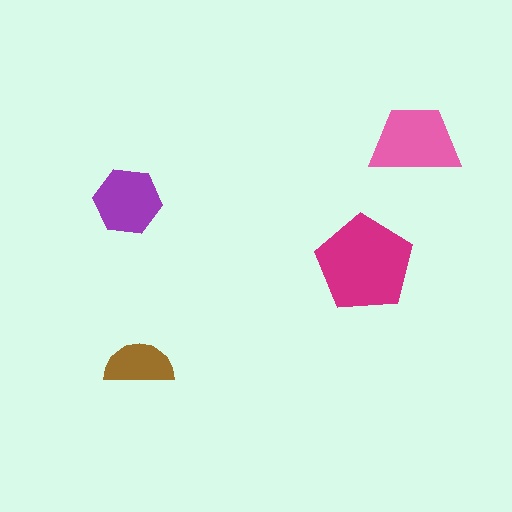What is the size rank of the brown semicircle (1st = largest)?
4th.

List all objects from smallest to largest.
The brown semicircle, the purple hexagon, the pink trapezoid, the magenta pentagon.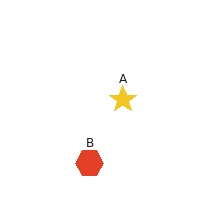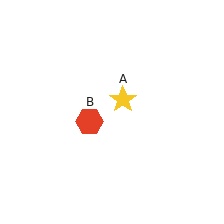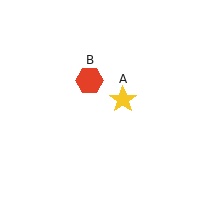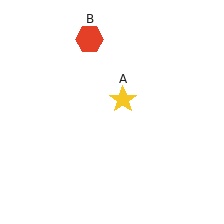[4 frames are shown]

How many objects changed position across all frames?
1 object changed position: red hexagon (object B).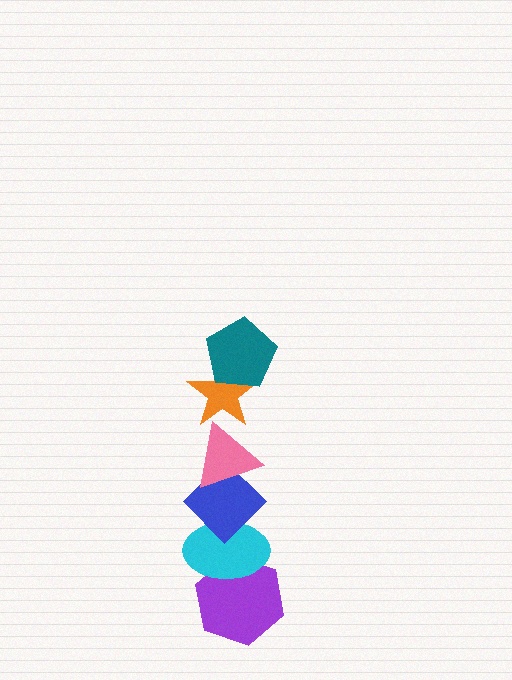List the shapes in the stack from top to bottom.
From top to bottom: the teal pentagon, the orange star, the pink triangle, the blue diamond, the cyan ellipse, the purple hexagon.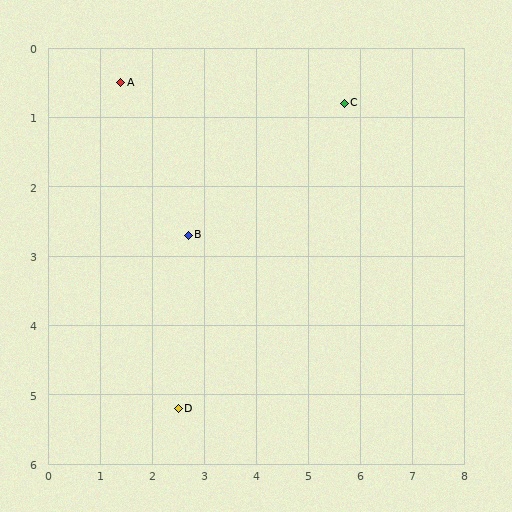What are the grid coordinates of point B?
Point B is at approximately (2.7, 2.7).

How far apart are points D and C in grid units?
Points D and C are about 5.4 grid units apart.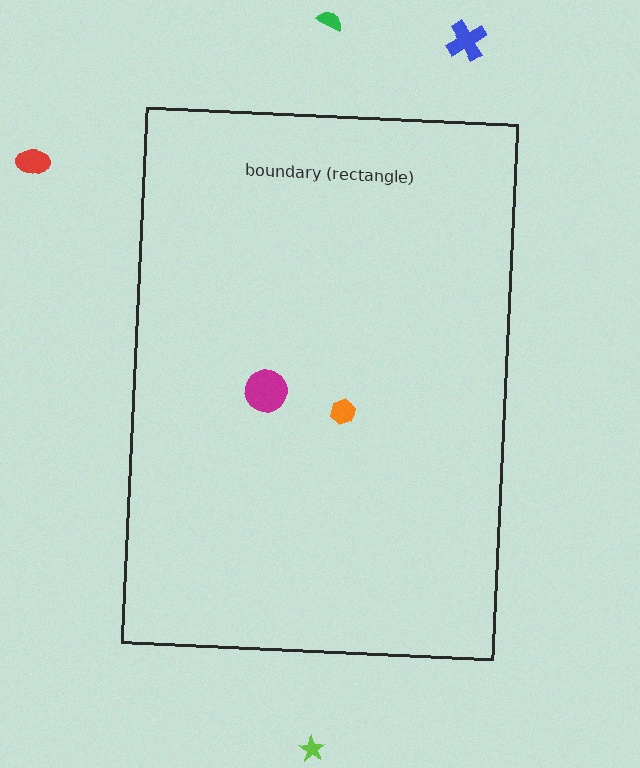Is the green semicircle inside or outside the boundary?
Outside.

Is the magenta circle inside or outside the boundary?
Inside.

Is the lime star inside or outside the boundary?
Outside.